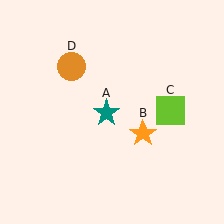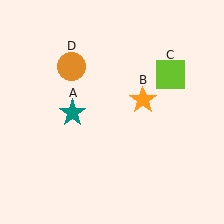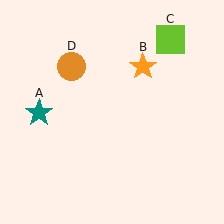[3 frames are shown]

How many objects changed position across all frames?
3 objects changed position: teal star (object A), orange star (object B), lime square (object C).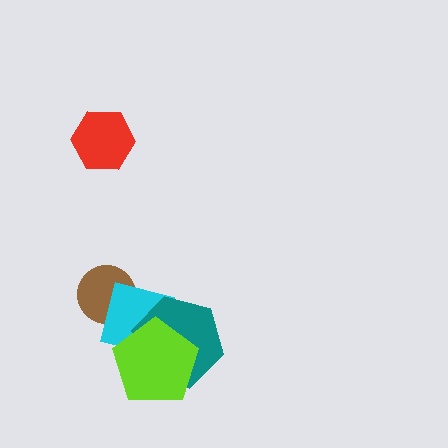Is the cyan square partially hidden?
Yes, it is partially covered by another shape.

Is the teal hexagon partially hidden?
Yes, it is partially covered by another shape.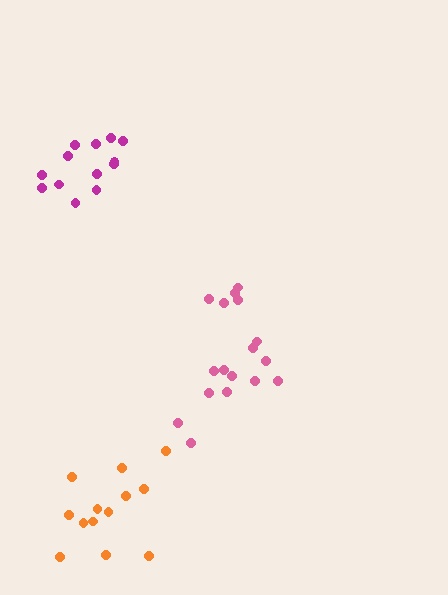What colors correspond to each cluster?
The clusters are colored: pink, magenta, orange.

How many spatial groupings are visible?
There are 3 spatial groupings.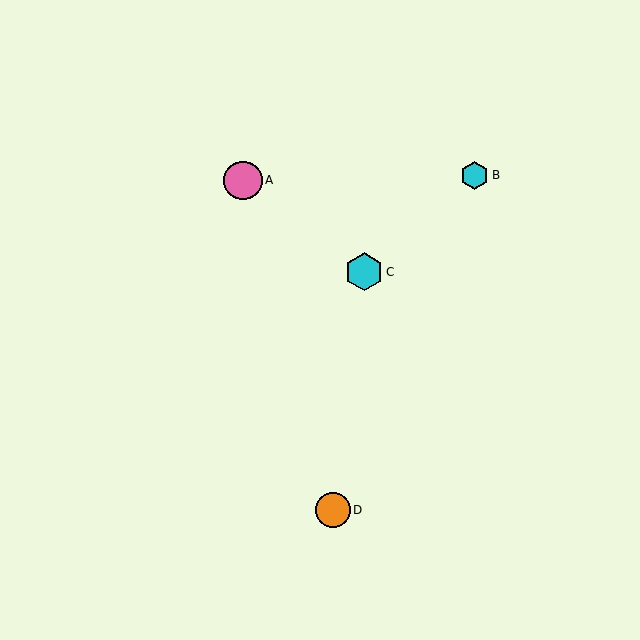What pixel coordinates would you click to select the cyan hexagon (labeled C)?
Click at (364, 272) to select the cyan hexagon C.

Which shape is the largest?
The pink circle (labeled A) is the largest.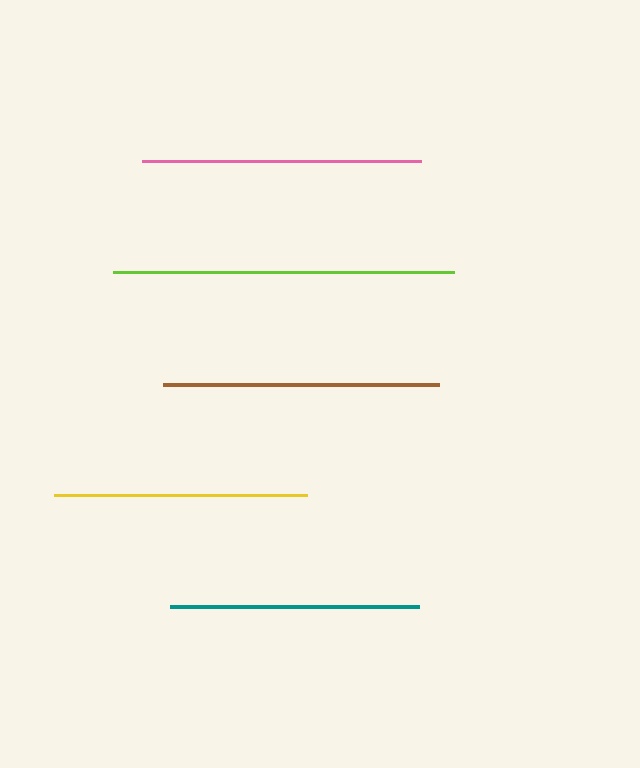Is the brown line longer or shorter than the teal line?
The brown line is longer than the teal line.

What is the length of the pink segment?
The pink segment is approximately 279 pixels long.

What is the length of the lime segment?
The lime segment is approximately 340 pixels long.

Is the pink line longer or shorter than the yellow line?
The pink line is longer than the yellow line.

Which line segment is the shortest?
The teal line is the shortest at approximately 249 pixels.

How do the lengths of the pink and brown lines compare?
The pink and brown lines are approximately the same length.